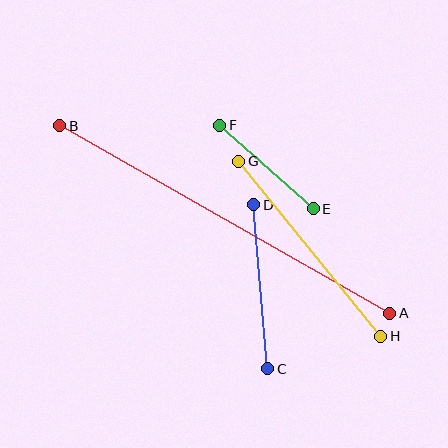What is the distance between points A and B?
The distance is approximately 380 pixels.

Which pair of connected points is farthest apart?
Points A and B are farthest apart.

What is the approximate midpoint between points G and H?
The midpoint is at approximately (310, 249) pixels.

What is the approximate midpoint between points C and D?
The midpoint is at approximately (261, 287) pixels.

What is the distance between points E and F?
The distance is approximately 125 pixels.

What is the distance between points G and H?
The distance is approximately 226 pixels.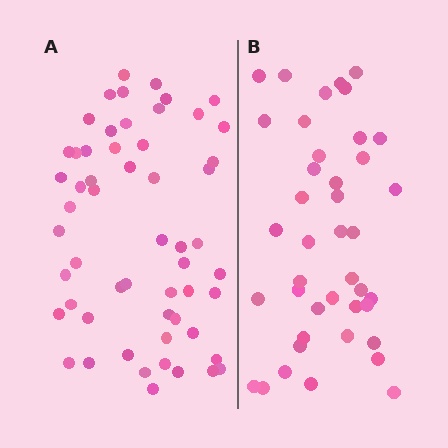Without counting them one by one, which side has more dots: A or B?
Region A (the left region) has more dots.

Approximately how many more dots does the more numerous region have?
Region A has approximately 15 more dots than region B.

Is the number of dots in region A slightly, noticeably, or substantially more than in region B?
Region A has noticeably more, but not dramatically so. The ratio is roughly 1.4 to 1.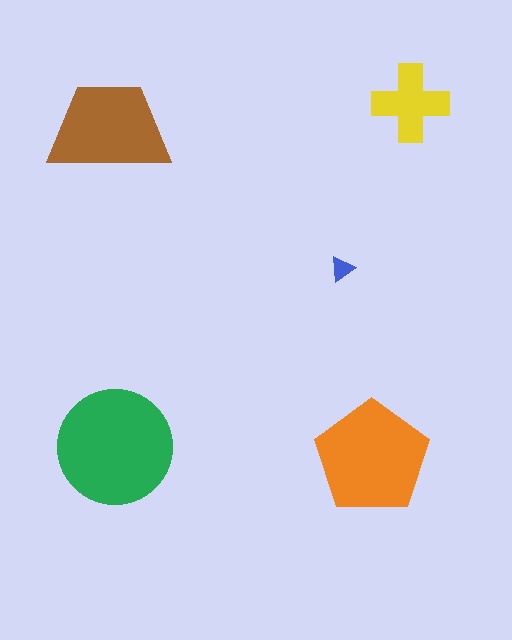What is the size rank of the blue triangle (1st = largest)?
5th.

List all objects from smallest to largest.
The blue triangle, the yellow cross, the brown trapezoid, the orange pentagon, the green circle.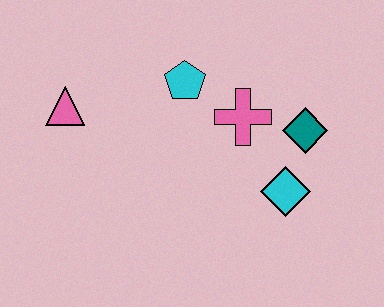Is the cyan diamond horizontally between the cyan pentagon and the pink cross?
No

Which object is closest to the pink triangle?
The cyan pentagon is closest to the pink triangle.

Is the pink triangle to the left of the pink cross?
Yes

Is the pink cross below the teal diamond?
No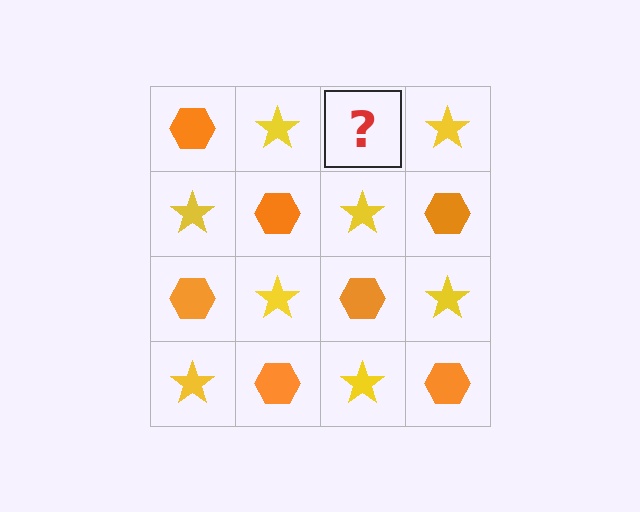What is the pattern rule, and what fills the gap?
The rule is that it alternates orange hexagon and yellow star in a checkerboard pattern. The gap should be filled with an orange hexagon.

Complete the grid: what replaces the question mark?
The question mark should be replaced with an orange hexagon.